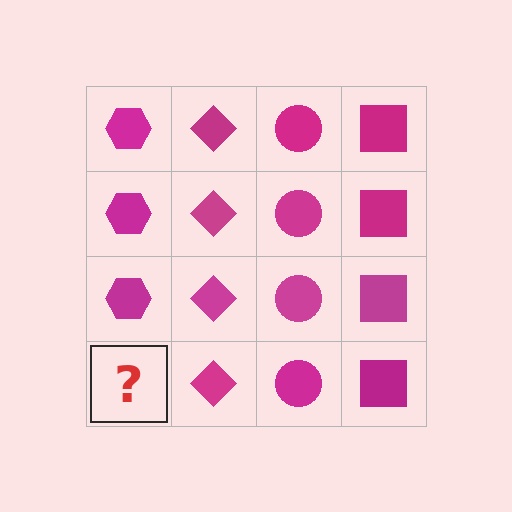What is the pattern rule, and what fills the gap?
The rule is that each column has a consistent shape. The gap should be filled with a magenta hexagon.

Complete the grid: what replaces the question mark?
The question mark should be replaced with a magenta hexagon.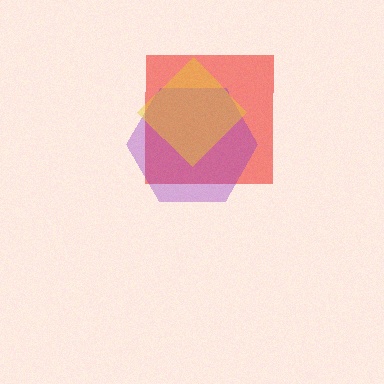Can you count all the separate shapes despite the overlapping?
Yes, there are 3 separate shapes.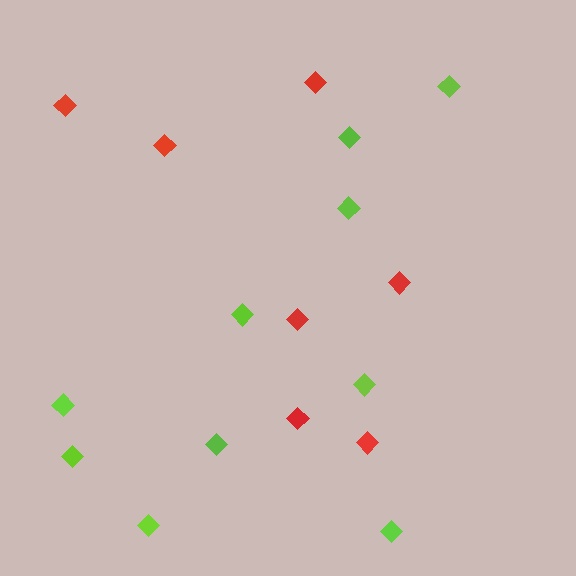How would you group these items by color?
There are 2 groups: one group of lime diamonds (10) and one group of red diamonds (7).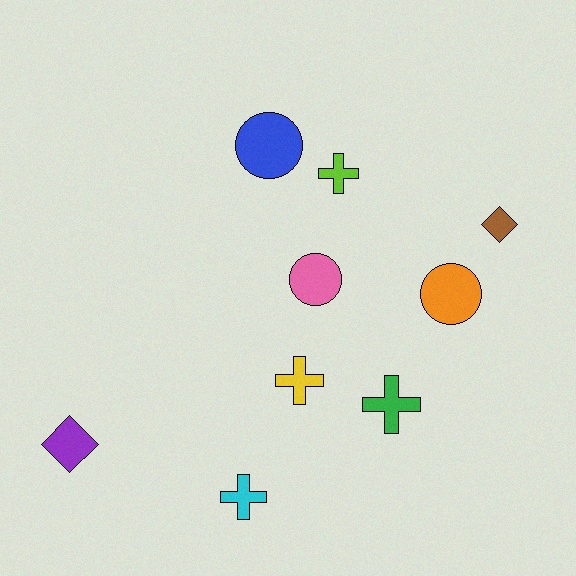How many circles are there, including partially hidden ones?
There are 3 circles.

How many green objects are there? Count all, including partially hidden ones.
There is 1 green object.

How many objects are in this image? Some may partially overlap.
There are 9 objects.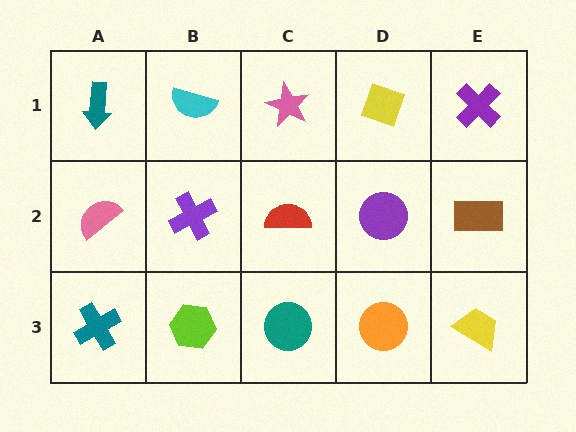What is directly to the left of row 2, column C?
A purple cross.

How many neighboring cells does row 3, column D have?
3.